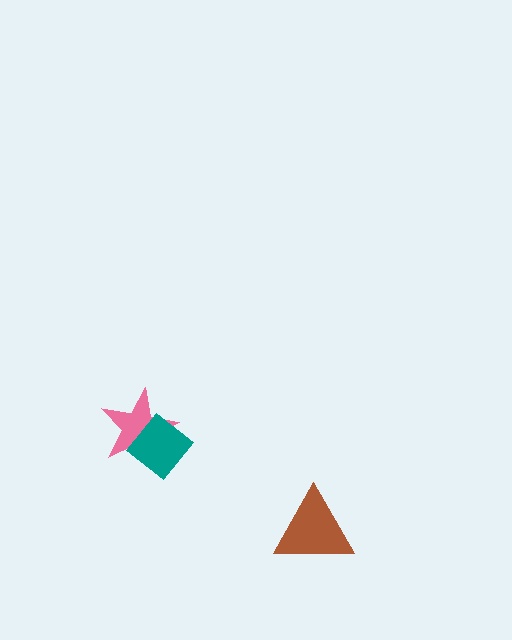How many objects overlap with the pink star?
1 object overlaps with the pink star.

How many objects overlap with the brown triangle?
0 objects overlap with the brown triangle.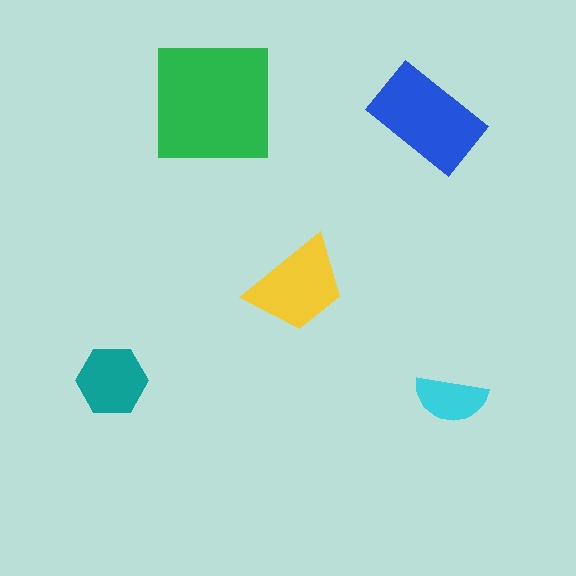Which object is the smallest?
The cyan semicircle.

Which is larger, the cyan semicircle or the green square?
The green square.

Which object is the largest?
The green square.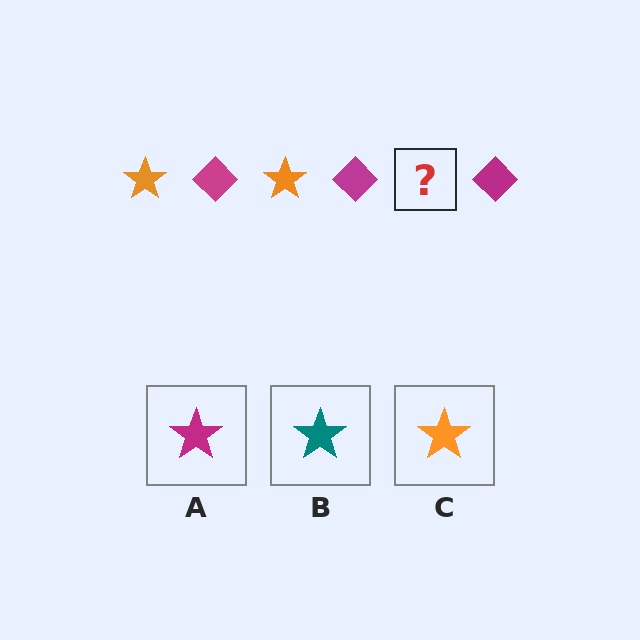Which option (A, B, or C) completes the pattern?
C.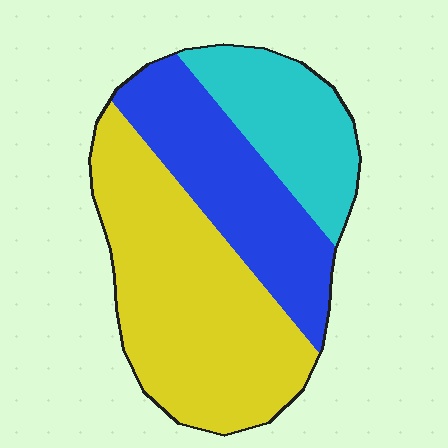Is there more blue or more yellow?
Yellow.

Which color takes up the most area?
Yellow, at roughly 50%.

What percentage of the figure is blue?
Blue takes up about one third (1/3) of the figure.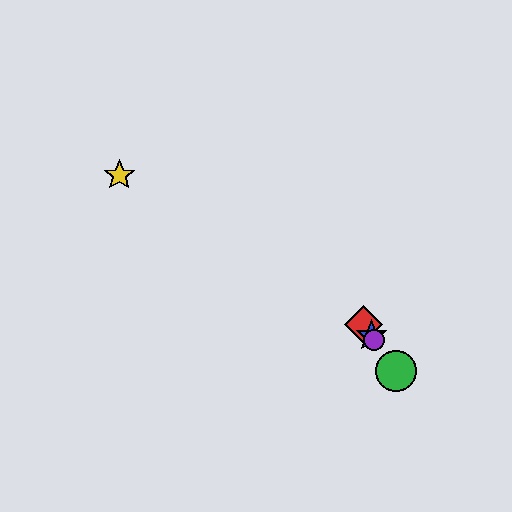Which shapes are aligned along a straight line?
The red diamond, the blue star, the green circle, the purple circle are aligned along a straight line.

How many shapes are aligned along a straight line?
4 shapes (the red diamond, the blue star, the green circle, the purple circle) are aligned along a straight line.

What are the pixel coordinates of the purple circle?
The purple circle is at (374, 340).